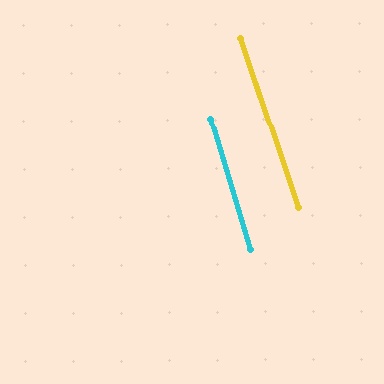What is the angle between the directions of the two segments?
Approximately 2 degrees.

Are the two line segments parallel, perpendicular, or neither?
Parallel — their directions differ by only 1.8°.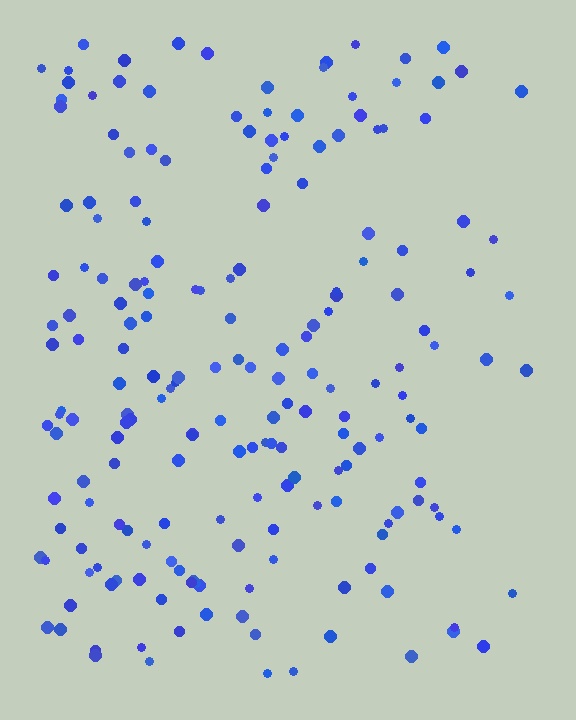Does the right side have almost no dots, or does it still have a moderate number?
Still a moderate number, just noticeably fewer than the left.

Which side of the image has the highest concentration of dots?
The left.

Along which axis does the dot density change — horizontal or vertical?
Horizontal.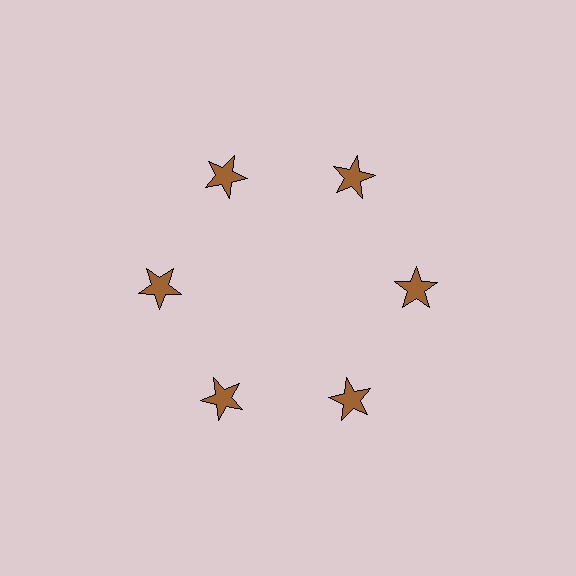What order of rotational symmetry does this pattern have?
This pattern has 6-fold rotational symmetry.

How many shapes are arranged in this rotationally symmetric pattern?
There are 6 shapes, arranged in 6 groups of 1.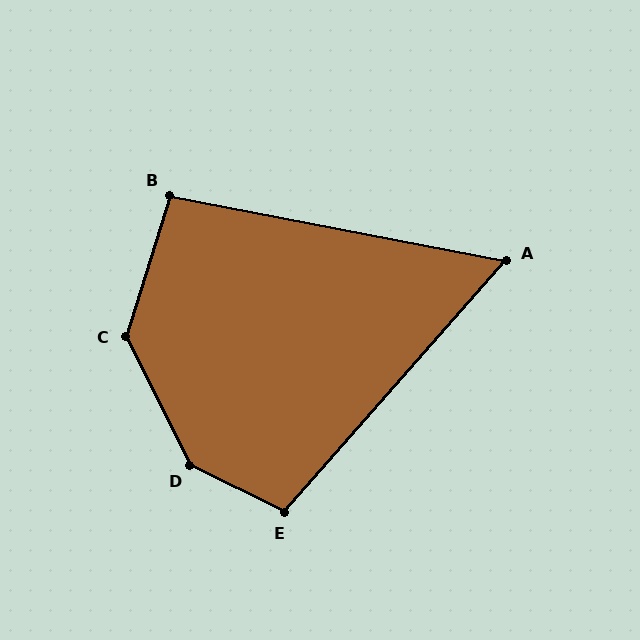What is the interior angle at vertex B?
Approximately 96 degrees (obtuse).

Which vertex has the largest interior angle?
D, at approximately 143 degrees.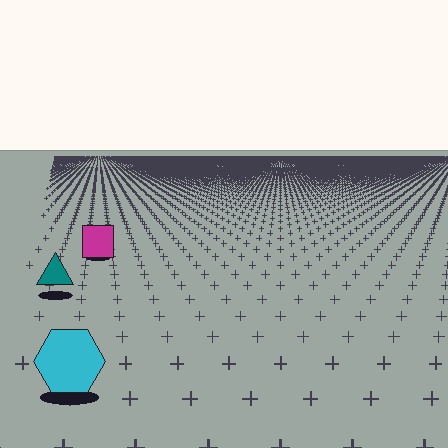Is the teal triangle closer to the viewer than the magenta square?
Yes. The teal triangle is closer — you can tell from the texture gradient: the ground texture is coarser near it.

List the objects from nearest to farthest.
From nearest to farthest: the cyan hexagon, the teal triangle, the magenta square.